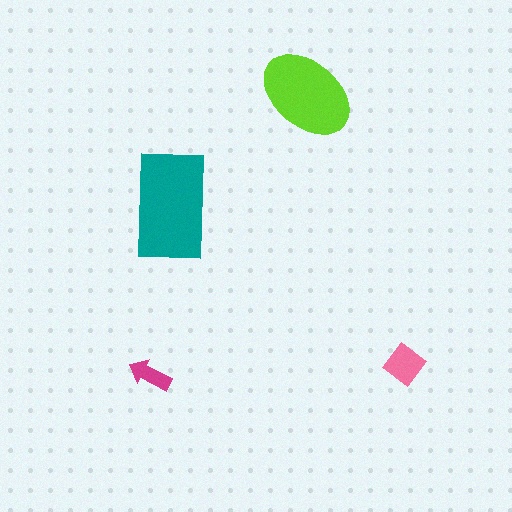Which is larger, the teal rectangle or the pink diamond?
The teal rectangle.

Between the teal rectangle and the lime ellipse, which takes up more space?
The teal rectangle.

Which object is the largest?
The teal rectangle.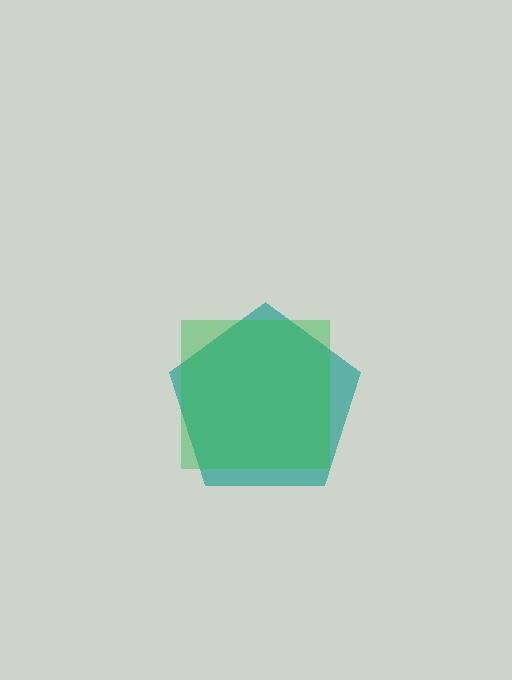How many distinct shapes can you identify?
There are 2 distinct shapes: a teal pentagon, a green square.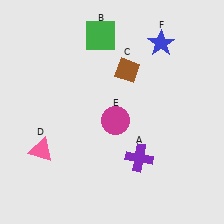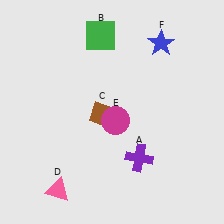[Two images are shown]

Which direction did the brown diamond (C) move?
The brown diamond (C) moved down.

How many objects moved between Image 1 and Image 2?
2 objects moved between the two images.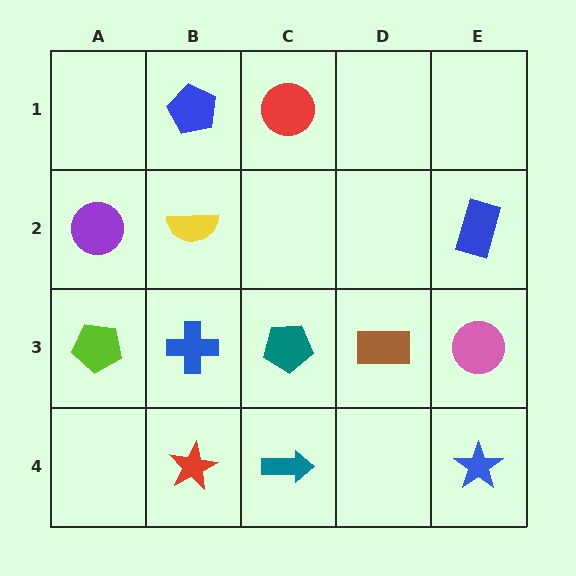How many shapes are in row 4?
3 shapes.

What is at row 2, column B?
A yellow semicircle.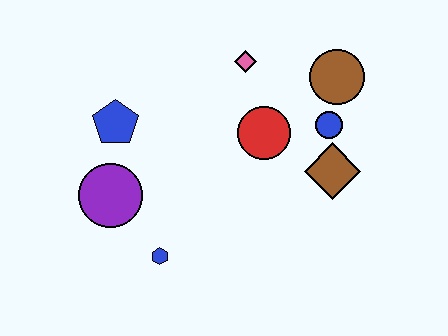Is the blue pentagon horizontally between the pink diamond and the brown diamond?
No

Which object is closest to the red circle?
The blue circle is closest to the red circle.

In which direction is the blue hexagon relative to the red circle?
The blue hexagon is below the red circle.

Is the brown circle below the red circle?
No